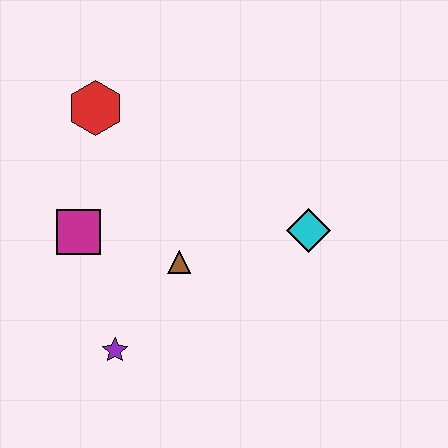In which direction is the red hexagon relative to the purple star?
The red hexagon is above the purple star.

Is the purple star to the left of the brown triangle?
Yes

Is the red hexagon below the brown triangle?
No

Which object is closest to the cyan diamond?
The brown triangle is closest to the cyan diamond.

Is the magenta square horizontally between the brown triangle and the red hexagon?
No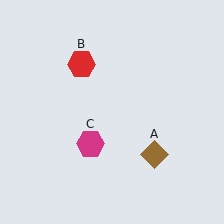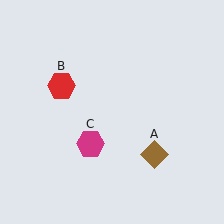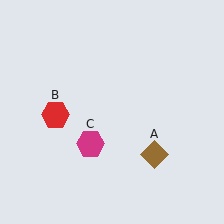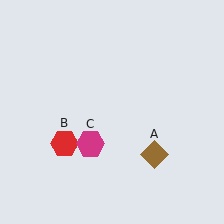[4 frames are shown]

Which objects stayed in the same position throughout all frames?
Brown diamond (object A) and magenta hexagon (object C) remained stationary.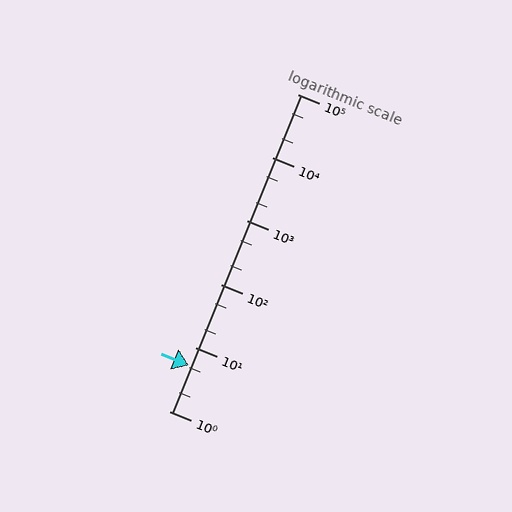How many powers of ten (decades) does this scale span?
The scale spans 5 decades, from 1 to 100000.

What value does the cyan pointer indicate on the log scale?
The pointer indicates approximately 5.3.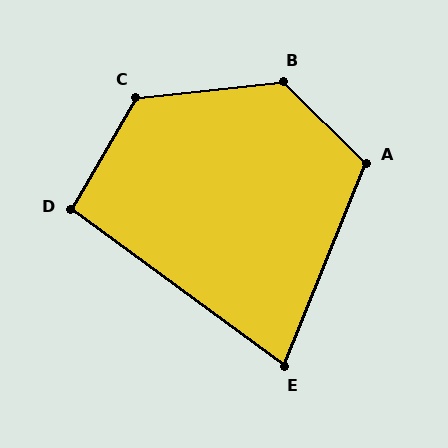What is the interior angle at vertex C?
Approximately 126 degrees (obtuse).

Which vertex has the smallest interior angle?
E, at approximately 76 degrees.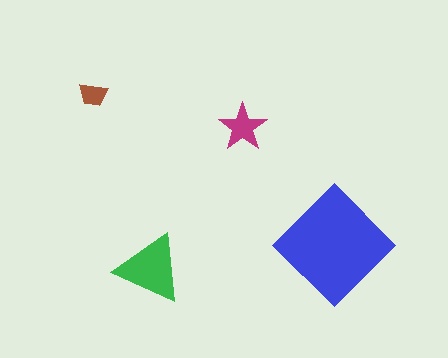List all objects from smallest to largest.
The brown trapezoid, the magenta star, the green triangle, the blue diamond.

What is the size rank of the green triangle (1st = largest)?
2nd.